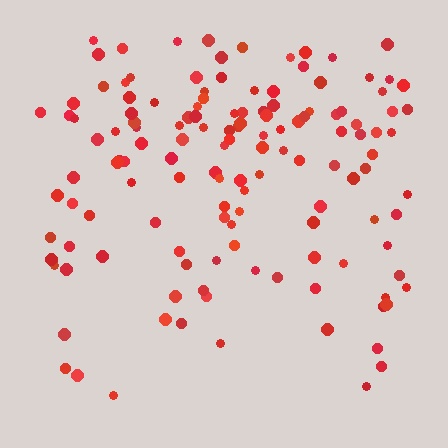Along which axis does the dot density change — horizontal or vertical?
Vertical.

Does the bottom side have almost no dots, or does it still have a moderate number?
Still a moderate number, just noticeably fewer than the top.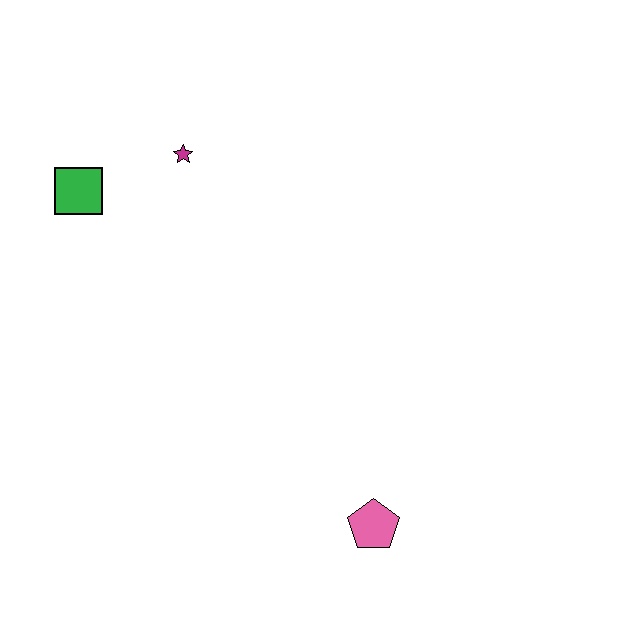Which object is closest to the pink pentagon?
The magenta star is closest to the pink pentagon.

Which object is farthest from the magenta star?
The pink pentagon is farthest from the magenta star.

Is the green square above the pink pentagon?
Yes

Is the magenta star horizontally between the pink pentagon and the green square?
Yes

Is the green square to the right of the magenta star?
No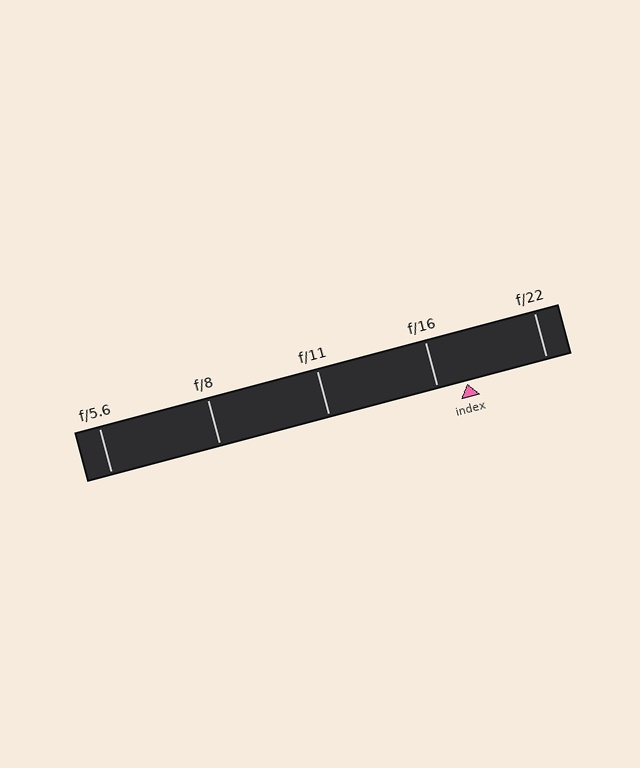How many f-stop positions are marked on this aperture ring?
There are 5 f-stop positions marked.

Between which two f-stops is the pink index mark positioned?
The index mark is between f/16 and f/22.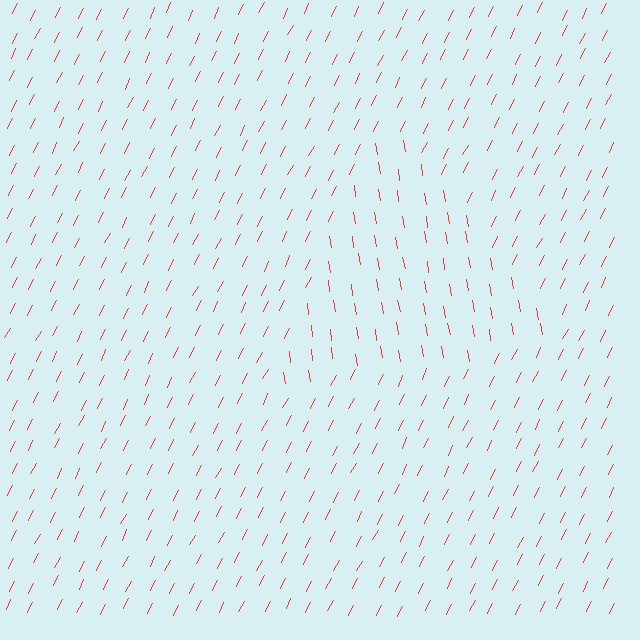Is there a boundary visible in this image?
Yes, there is a texture boundary formed by a change in line orientation.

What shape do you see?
I see a triangle.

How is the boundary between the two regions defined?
The boundary is defined purely by a change in line orientation (approximately 36 degrees difference). All lines are the same color and thickness.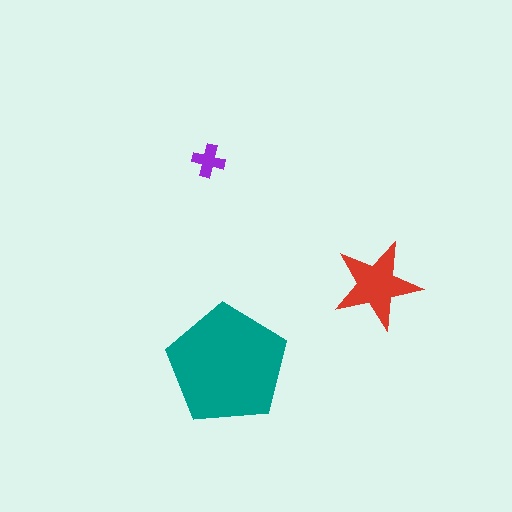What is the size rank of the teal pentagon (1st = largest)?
1st.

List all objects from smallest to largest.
The purple cross, the red star, the teal pentagon.